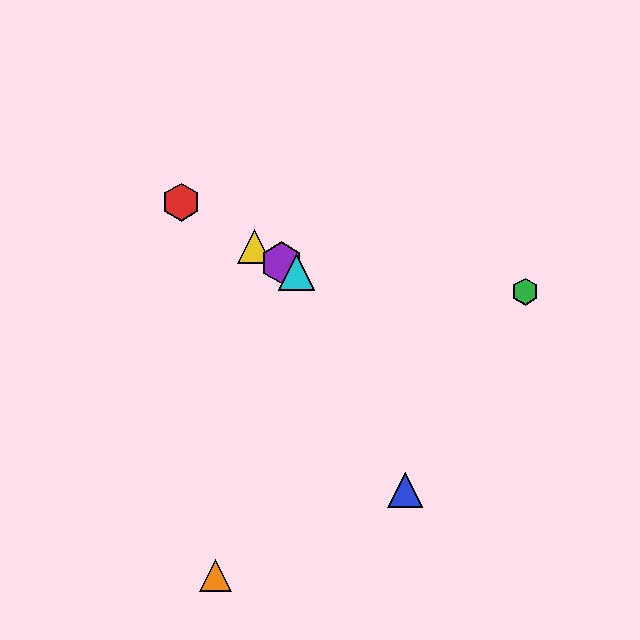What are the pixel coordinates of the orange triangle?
The orange triangle is at (216, 575).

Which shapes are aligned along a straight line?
The red hexagon, the yellow triangle, the purple hexagon, the cyan triangle are aligned along a straight line.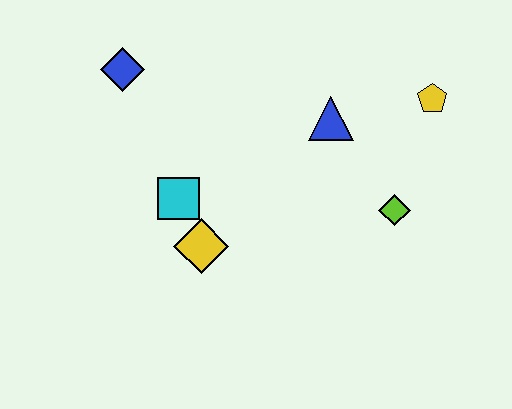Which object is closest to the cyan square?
The yellow diamond is closest to the cyan square.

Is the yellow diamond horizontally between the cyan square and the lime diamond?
Yes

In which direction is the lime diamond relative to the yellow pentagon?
The lime diamond is below the yellow pentagon.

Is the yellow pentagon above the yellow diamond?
Yes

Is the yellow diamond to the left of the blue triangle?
Yes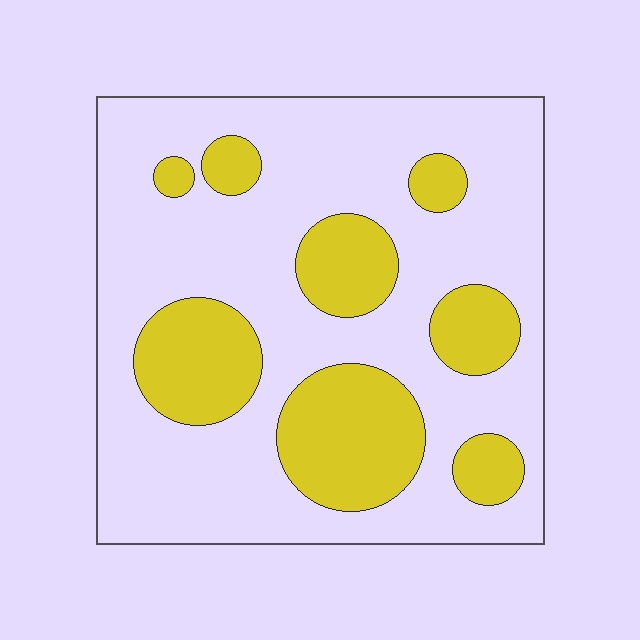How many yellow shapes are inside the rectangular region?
8.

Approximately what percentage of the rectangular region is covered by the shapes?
Approximately 30%.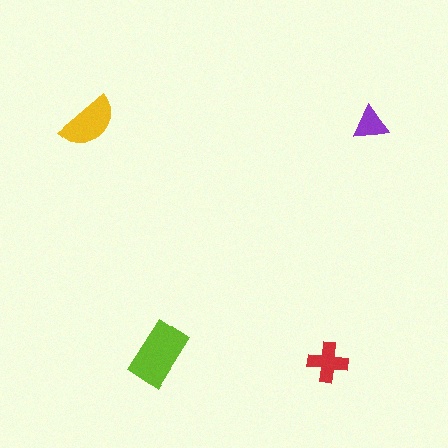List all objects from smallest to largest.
The purple triangle, the red cross, the yellow semicircle, the lime rectangle.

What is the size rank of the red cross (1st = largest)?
3rd.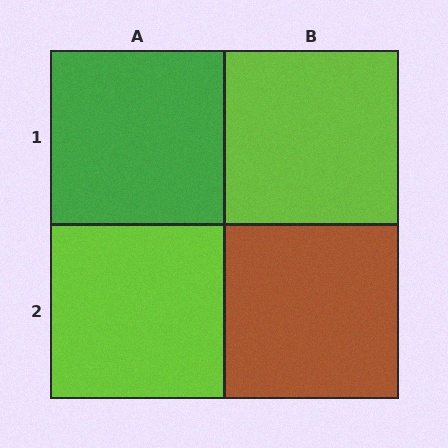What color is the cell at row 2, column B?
Brown.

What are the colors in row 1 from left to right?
Green, lime.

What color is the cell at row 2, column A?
Lime.